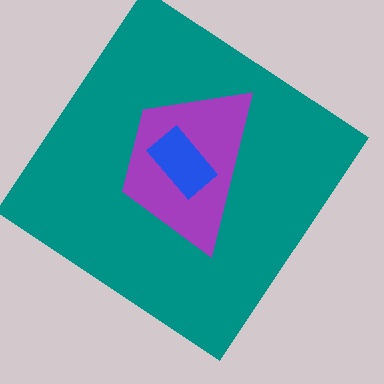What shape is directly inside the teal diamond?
The purple trapezoid.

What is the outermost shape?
The teal diamond.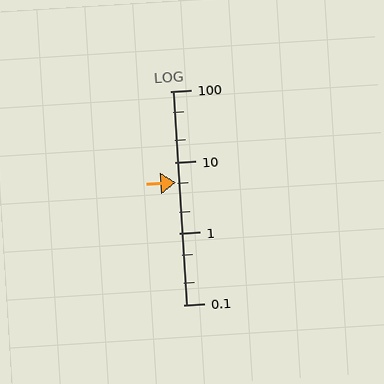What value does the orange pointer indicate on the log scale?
The pointer indicates approximately 5.3.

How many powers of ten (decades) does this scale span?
The scale spans 3 decades, from 0.1 to 100.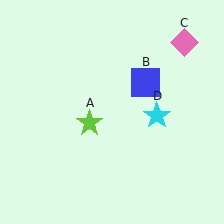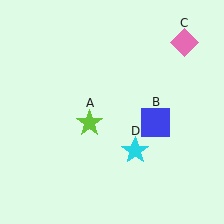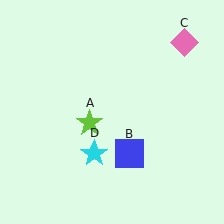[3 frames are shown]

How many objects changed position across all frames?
2 objects changed position: blue square (object B), cyan star (object D).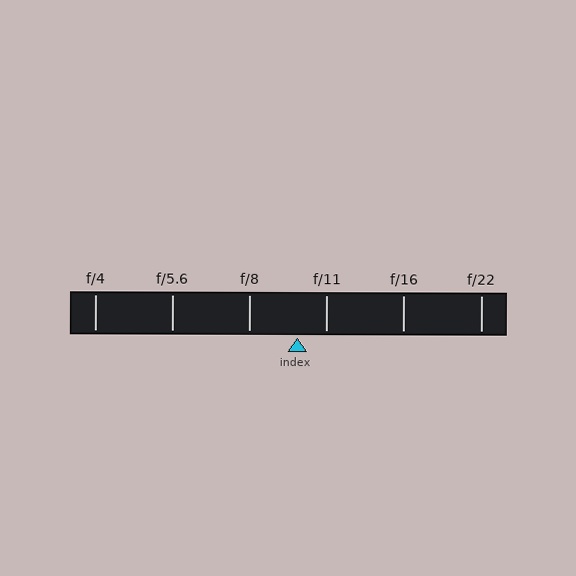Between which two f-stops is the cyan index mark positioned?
The index mark is between f/8 and f/11.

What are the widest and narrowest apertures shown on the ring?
The widest aperture shown is f/4 and the narrowest is f/22.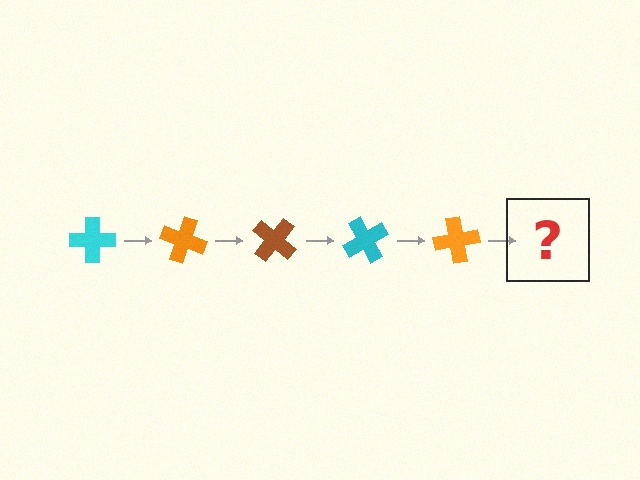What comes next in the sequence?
The next element should be a brown cross, rotated 100 degrees from the start.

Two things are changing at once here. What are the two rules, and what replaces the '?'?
The two rules are that it rotates 20 degrees each step and the color cycles through cyan, orange, and brown. The '?' should be a brown cross, rotated 100 degrees from the start.